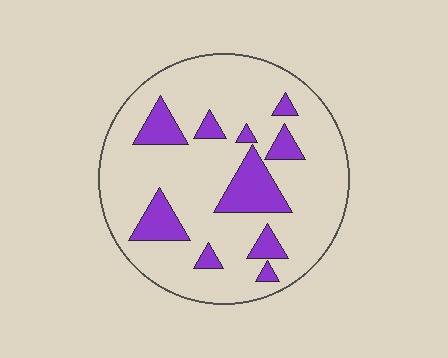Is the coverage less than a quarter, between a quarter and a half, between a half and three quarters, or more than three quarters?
Less than a quarter.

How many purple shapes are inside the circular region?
10.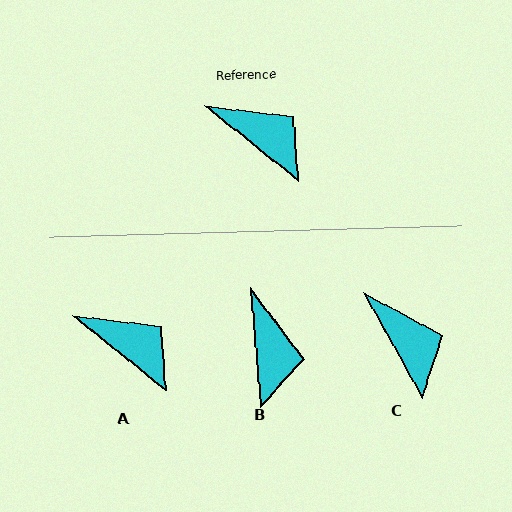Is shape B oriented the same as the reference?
No, it is off by about 46 degrees.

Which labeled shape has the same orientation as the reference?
A.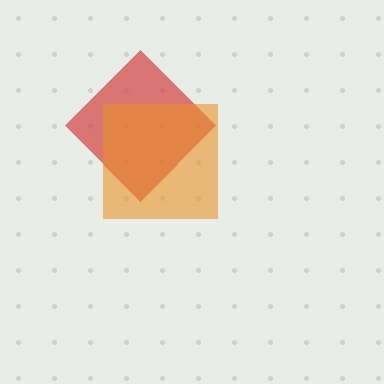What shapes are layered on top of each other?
The layered shapes are: a red diamond, an orange square.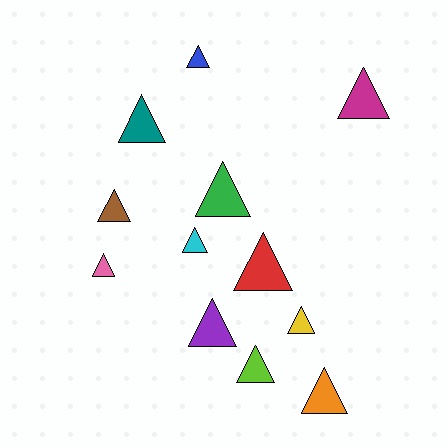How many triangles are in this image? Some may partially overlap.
There are 12 triangles.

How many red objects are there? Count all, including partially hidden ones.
There is 1 red object.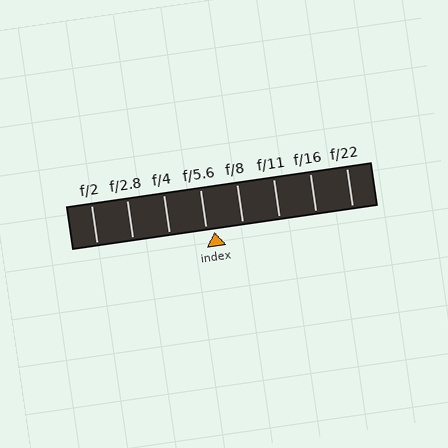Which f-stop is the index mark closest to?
The index mark is closest to f/5.6.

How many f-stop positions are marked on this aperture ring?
There are 8 f-stop positions marked.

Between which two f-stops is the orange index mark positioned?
The index mark is between f/5.6 and f/8.